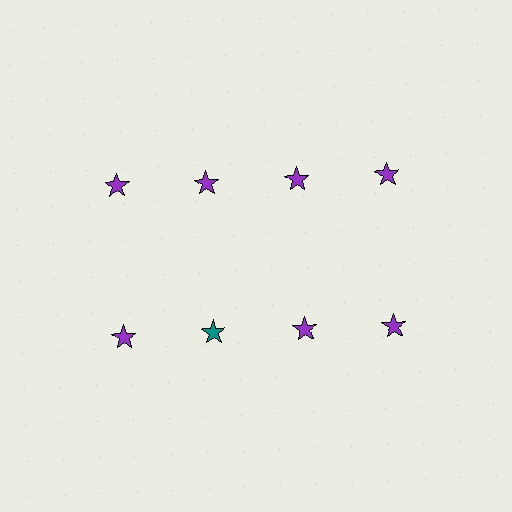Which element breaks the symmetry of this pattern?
The teal star in the second row, second from left column breaks the symmetry. All other shapes are purple stars.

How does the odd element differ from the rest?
It has a different color: teal instead of purple.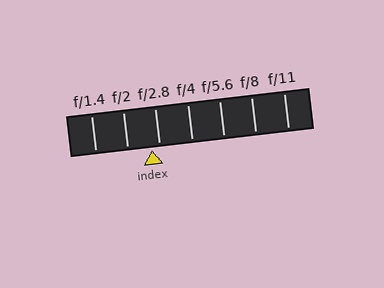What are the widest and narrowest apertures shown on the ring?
The widest aperture shown is f/1.4 and the narrowest is f/11.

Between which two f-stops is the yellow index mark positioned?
The index mark is between f/2 and f/2.8.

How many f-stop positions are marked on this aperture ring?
There are 7 f-stop positions marked.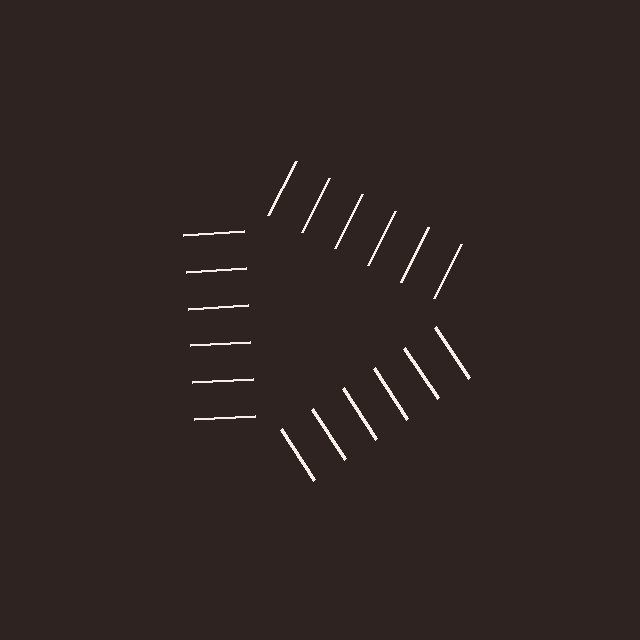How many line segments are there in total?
18 — 6 along each of the 3 edges.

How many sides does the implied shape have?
3 sides — the line-ends trace a triangle.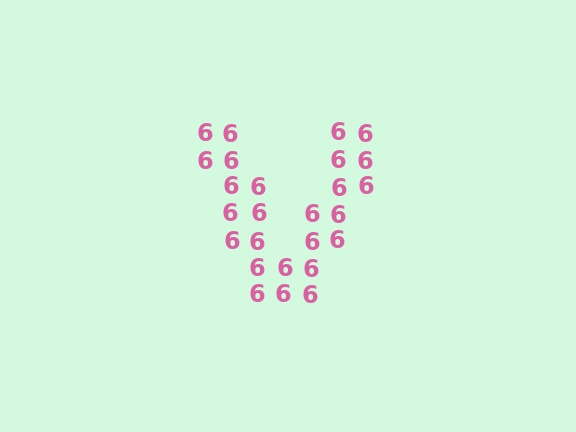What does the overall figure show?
The overall figure shows the letter V.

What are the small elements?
The small elements are digit 6's.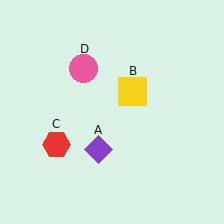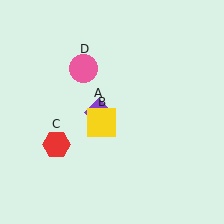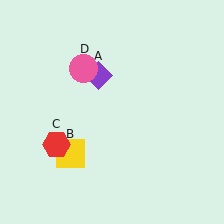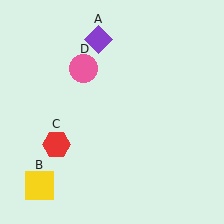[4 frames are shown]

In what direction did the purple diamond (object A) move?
The purple diamond (object A) moved up.